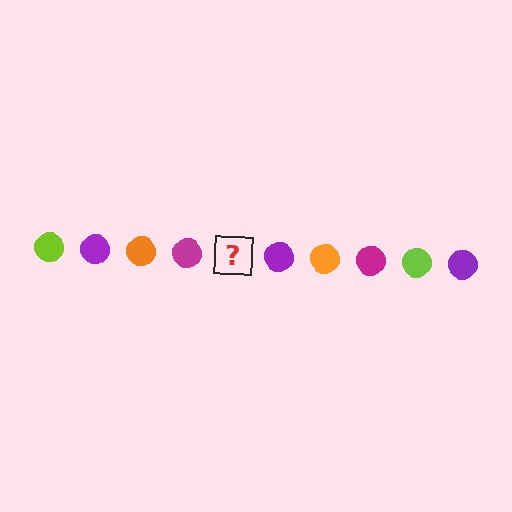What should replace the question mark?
The question mark should be replaced with a lime circle.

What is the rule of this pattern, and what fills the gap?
The rule is that the pattern cycles through lime, purple, orange, magenta circles. The gap should be filled with a lime circle.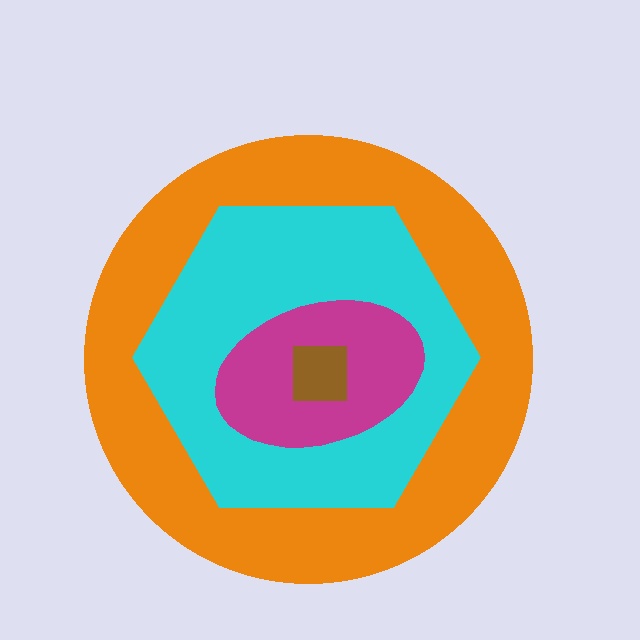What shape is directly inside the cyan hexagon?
The magenta ellipse.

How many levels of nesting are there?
4.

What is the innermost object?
The brown square.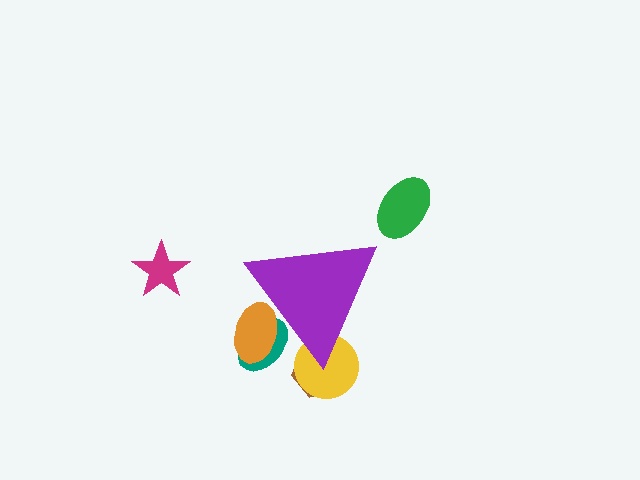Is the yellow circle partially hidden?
Yes, the yellow circle is partially hidden behind the purple triangle.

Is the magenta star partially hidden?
No, the magenta star is fully visible.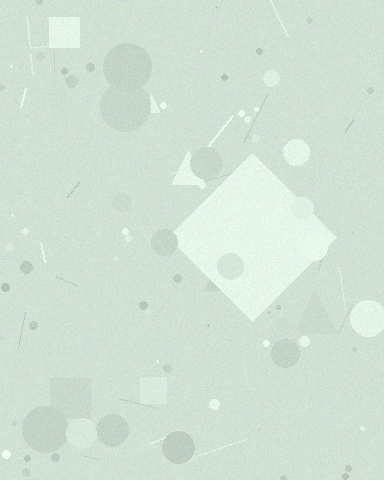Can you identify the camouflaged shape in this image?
The camouflaged shape is a diamond.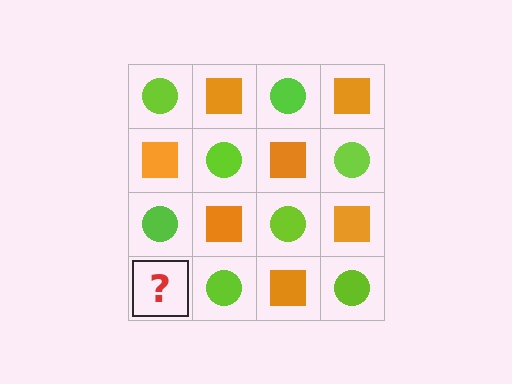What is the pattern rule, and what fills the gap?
The rule is that it alternates lime circle and orange square in a checkerboard pattern. The gap should be filled with an orange square.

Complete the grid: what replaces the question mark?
The question mark should be replaced with an orange square.